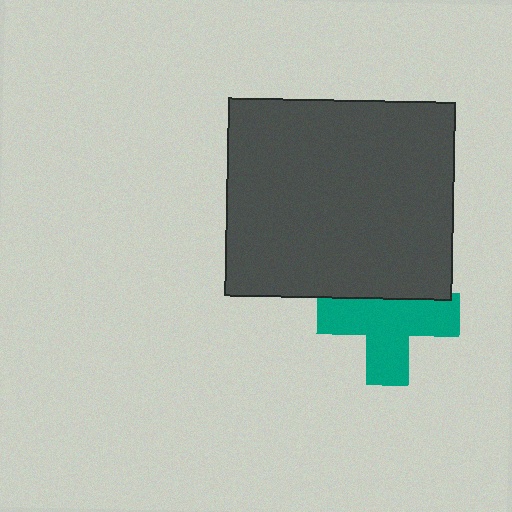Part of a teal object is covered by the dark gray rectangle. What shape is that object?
It is a cross.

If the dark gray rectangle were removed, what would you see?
You would see the complete teal cross.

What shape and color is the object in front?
The object in front is a dark gray rectangle.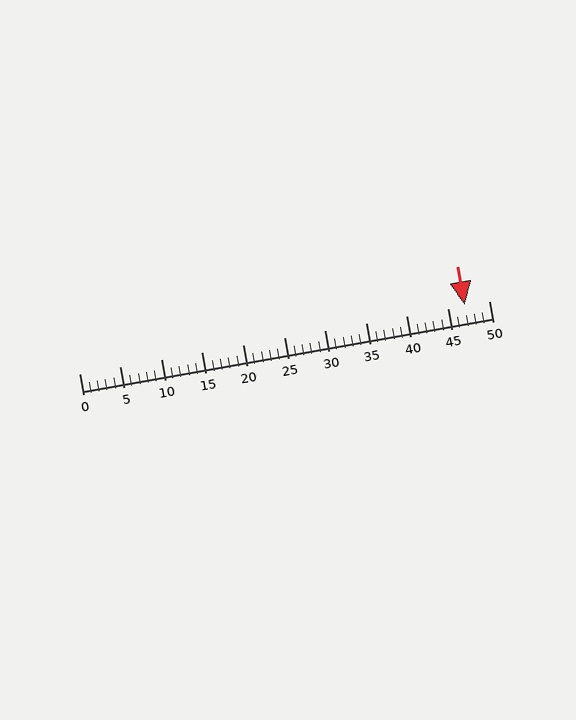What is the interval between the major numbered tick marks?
The major tick marks are spaced 5 units apart.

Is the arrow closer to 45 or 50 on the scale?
The arrow is closer to 45.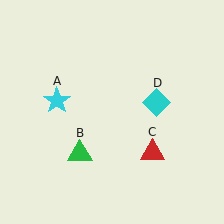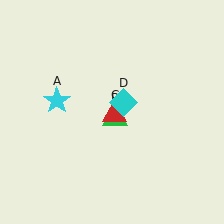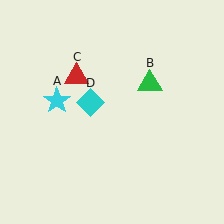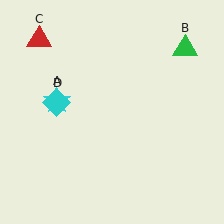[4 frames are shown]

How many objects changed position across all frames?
3 objects changed position: green triangle (object B), red triangle (object C), cyan diamond (object D).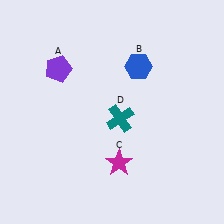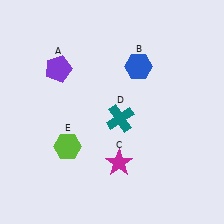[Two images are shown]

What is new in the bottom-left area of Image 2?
A lime hexagon (E) was added in the bottom-left area of Image 2.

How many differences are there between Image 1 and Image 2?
There is 1 difference between the two images.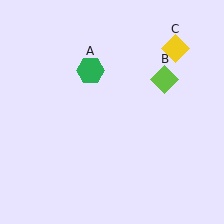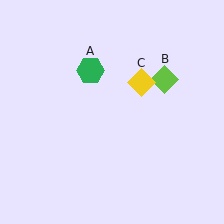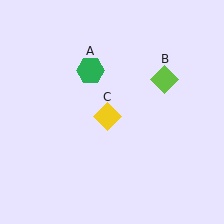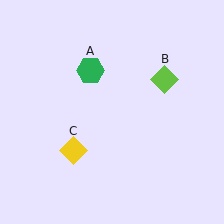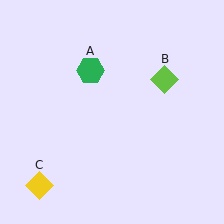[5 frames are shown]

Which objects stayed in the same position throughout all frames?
Green hexagon (object A) and lime diamond (object B) remained stationary.